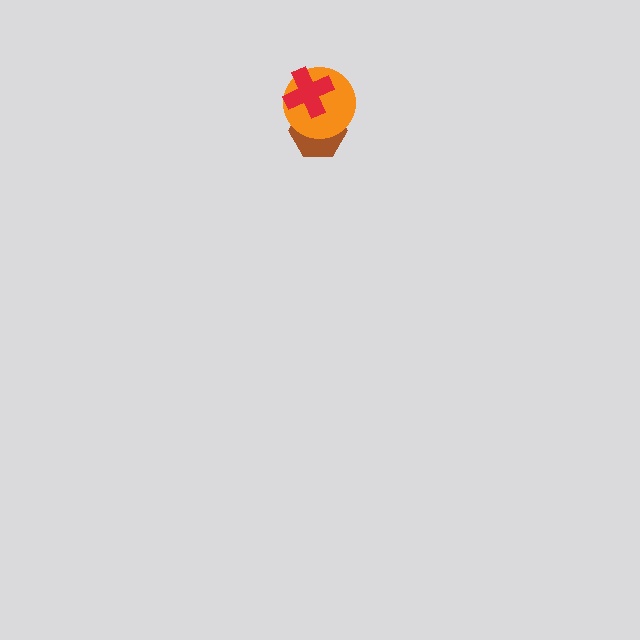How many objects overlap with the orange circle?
2 objects overlap with the orange circle.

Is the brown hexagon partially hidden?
Yes, it is partially covered by another shape.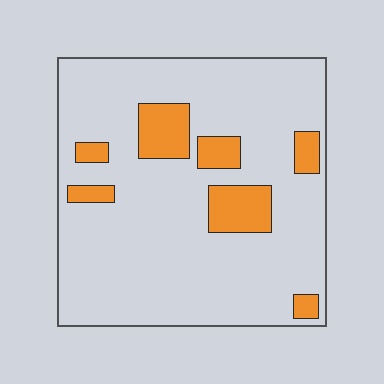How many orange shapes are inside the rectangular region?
7.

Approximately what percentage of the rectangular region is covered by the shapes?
Approximately 15%.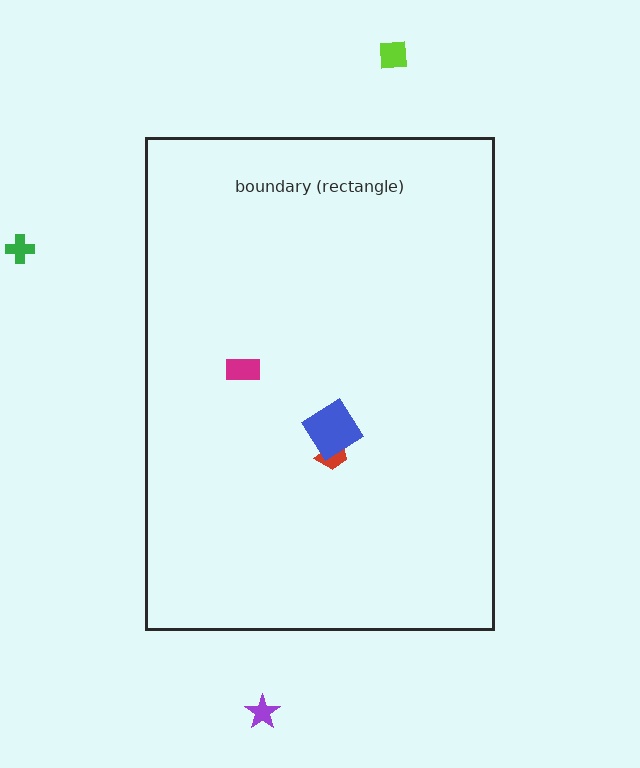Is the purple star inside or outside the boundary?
Outside.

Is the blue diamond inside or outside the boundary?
Inside.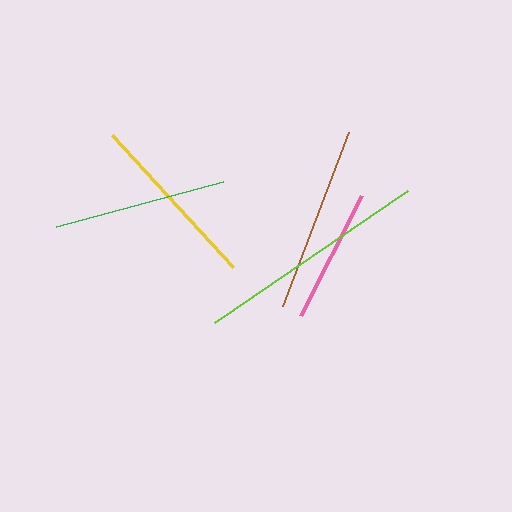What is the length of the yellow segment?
The yellow segment is approximately 179 pixels long.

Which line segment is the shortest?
The pink line is the shortest at approximately 135 pixels.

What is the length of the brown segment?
The brown segment is approximately 186 pixels long.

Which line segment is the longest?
The lime line is the longest at approximately 234 pixels.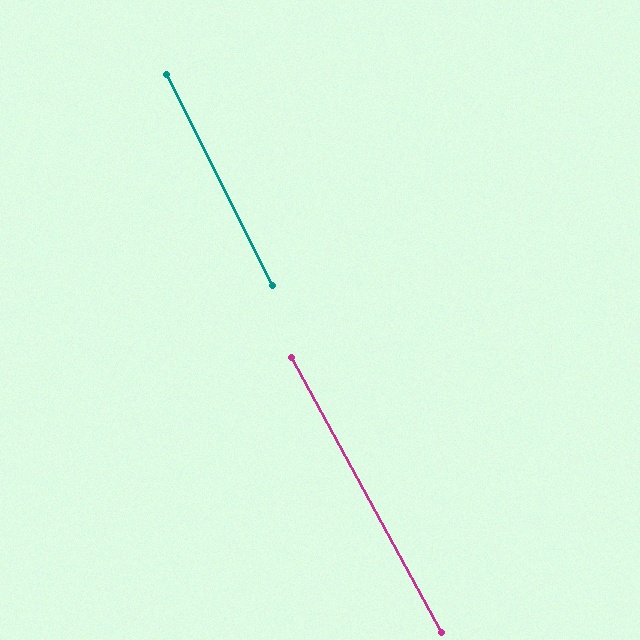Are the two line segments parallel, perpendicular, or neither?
Parallel — their directions differ by only 2.0°.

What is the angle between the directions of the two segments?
Approximately 2 degrees.